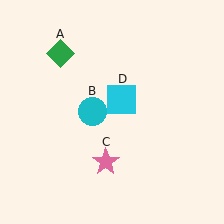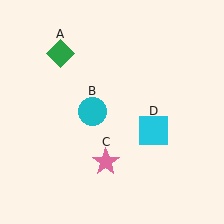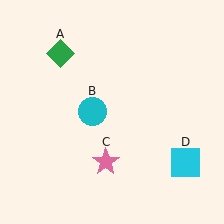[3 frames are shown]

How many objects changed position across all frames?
1 object changed position: cyan square (object D).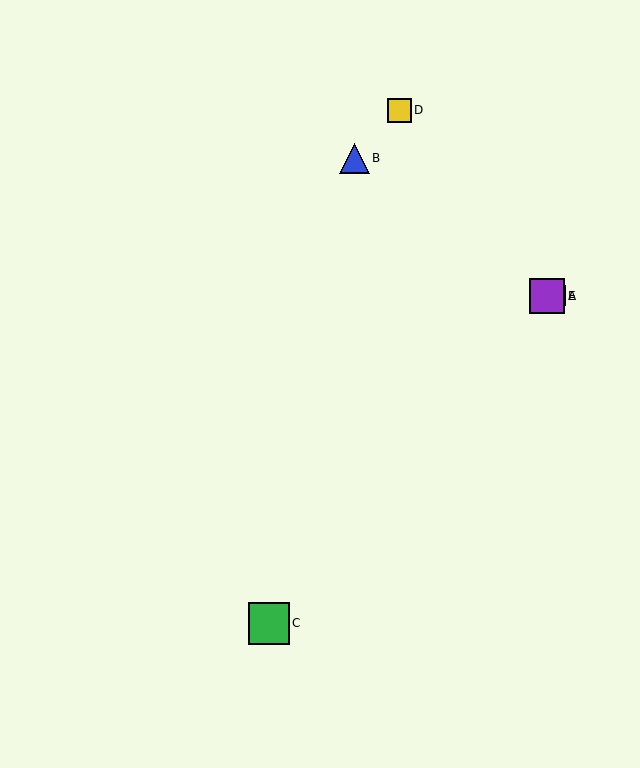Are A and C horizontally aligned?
No, A is at y≈296 and C is at y≈623.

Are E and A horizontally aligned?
Yes, both are at y≈296.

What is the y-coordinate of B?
Object B is at y≈158.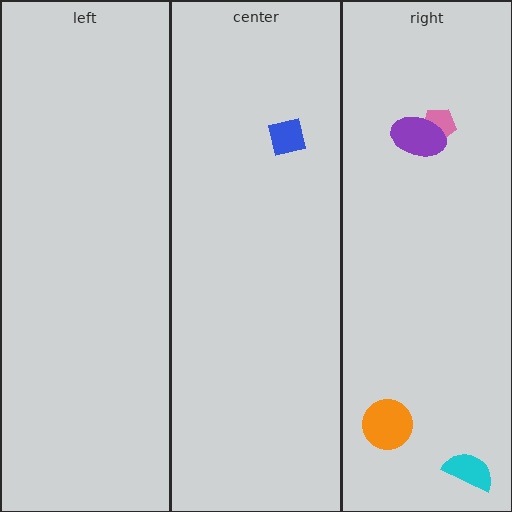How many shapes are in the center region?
1.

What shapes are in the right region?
The pink pentagon, the purple ellipse, the cyan semicircle, the orange circle.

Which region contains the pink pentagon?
The right region.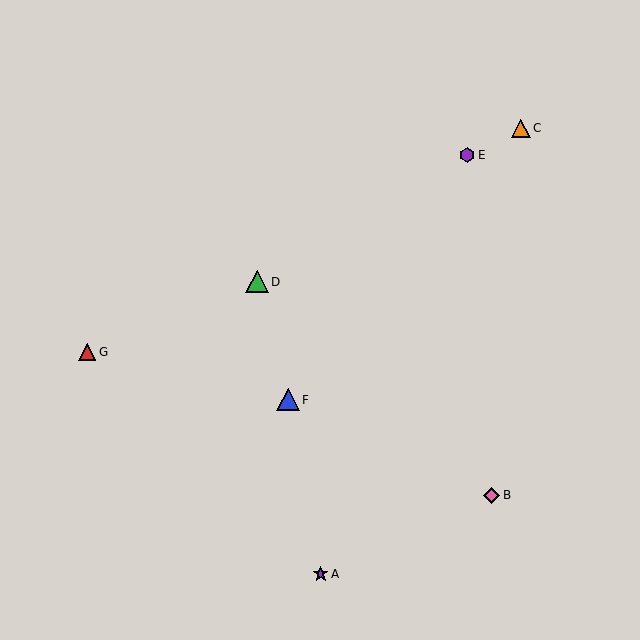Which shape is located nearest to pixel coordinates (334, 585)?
The purple star (labeled A) at (321, 574) is nearest to that location.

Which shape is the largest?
The blue triangle (labeled F) is the largest.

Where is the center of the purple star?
The center of the purple star is at (321, 574).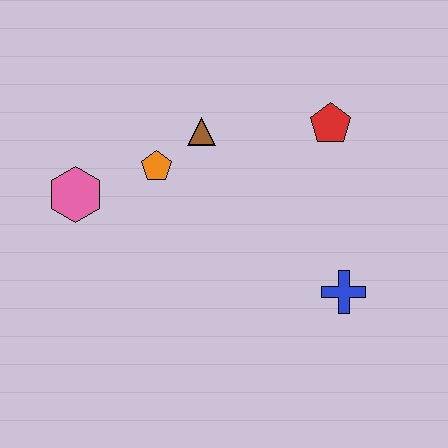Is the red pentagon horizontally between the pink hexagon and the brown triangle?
No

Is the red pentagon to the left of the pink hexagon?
No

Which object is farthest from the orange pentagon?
The blue cross is farthest from the orange pentagon.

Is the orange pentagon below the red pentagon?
Yes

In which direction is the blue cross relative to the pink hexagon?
The blue cross is to the right of the pink hexagon.